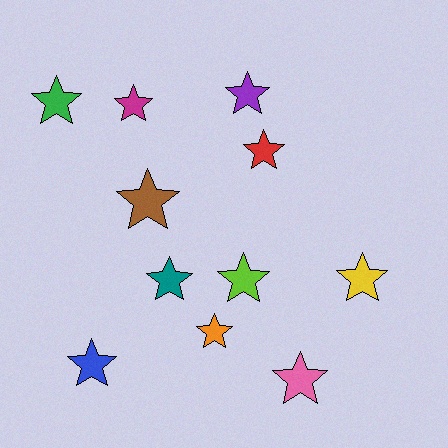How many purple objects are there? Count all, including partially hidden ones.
There is 1 purple object.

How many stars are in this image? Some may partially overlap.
There are 11 stars.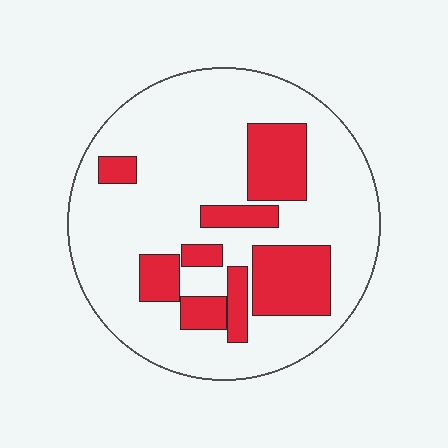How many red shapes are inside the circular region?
8.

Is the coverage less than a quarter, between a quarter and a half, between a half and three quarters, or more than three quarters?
Between a quarter and a half.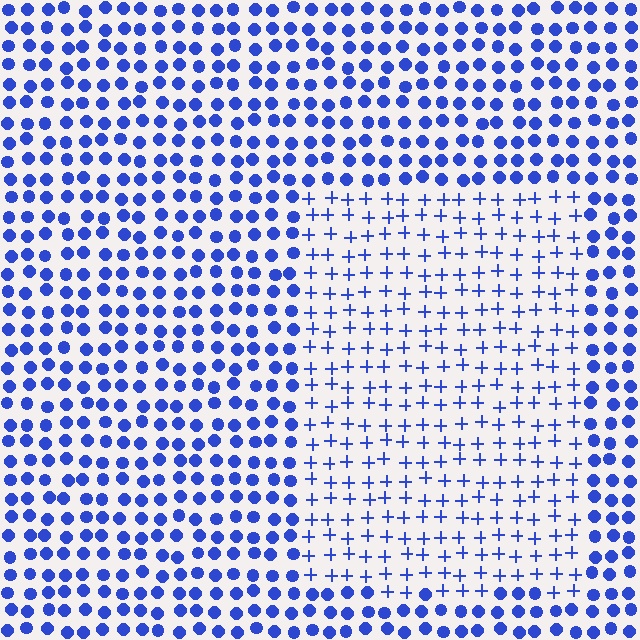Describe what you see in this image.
The image is filled with small blue elements arranged in a uniform grid. A rectangle-shaped region contains plus signs, while the surrounding area contains circles. The boundary is defined purely by the change in element shape.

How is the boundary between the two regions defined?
The boundary is defined by a change in element shape: plus signs inside vs. circles outside. All elements share the same color and spacing.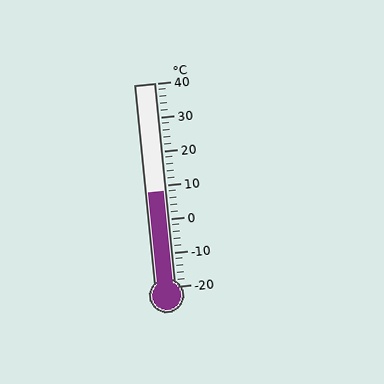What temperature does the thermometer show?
The thermometer shows approximately 8°C.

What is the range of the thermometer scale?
The thermometer scale ranges from -20°C to 40°C.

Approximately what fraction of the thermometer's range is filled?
The thermometer is filled to approximately 45% of its range.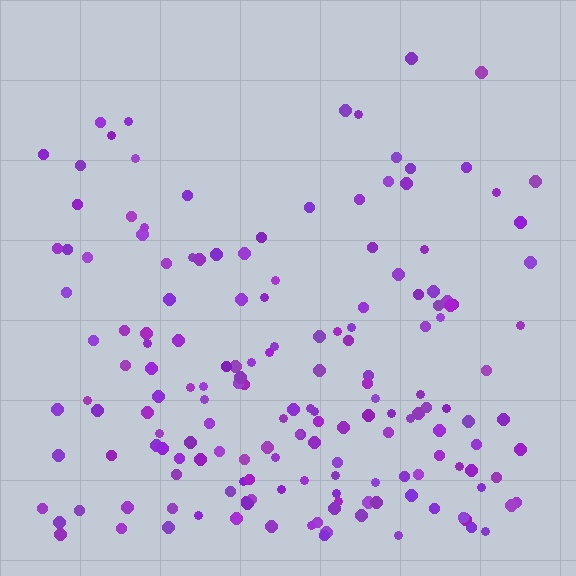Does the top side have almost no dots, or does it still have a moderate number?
Still a moderate number, just noticeably fewer than the bottom.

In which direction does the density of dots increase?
From top to bottom, with the bottom side densest.